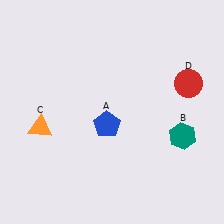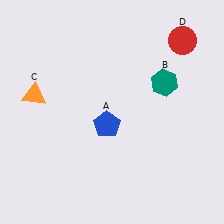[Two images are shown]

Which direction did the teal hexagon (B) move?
The teal hexagon (B) moved up.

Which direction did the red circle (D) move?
The red circle (D) moved up.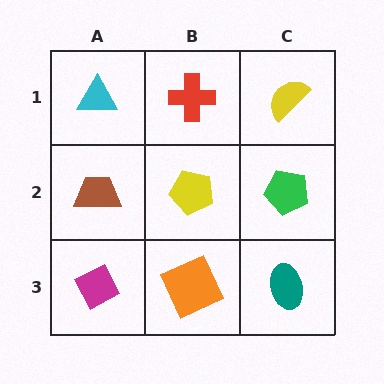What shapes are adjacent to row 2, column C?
A yellow semicircle (row 1, column C), a teal ellipse (row 3, column C), a yellow pentagon (row 2, column B).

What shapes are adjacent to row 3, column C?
A green pentagon (row 2, column C), an orange square (row 3, column B).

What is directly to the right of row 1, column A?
A red cross.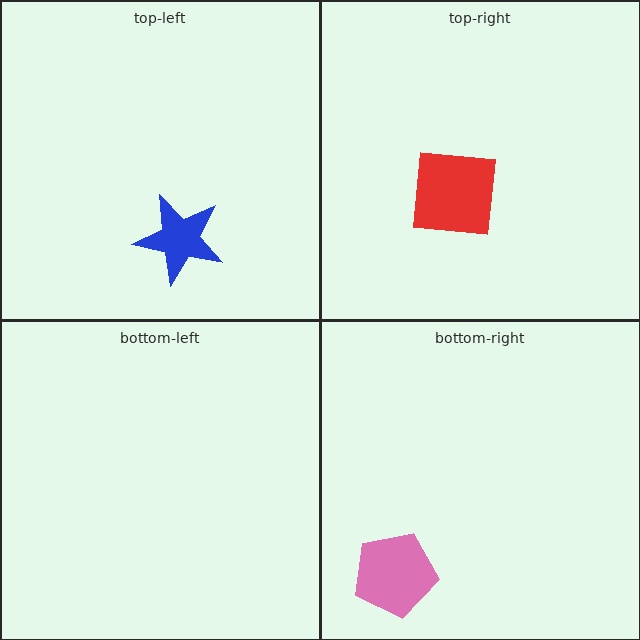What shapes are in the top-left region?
The blue star.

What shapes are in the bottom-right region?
The pink pentagon.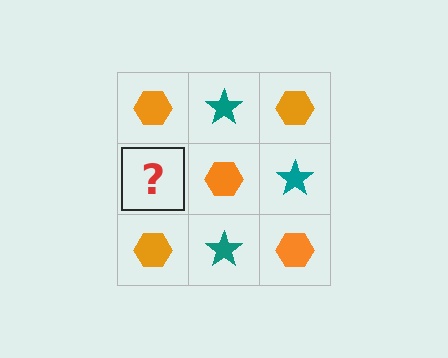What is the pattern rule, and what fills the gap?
The rule is that it alternates orange hexagon and teal star in a checkerboard pattern. The gap should be filled with a teal star.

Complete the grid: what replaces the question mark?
The question mark should be replaced with a teal star.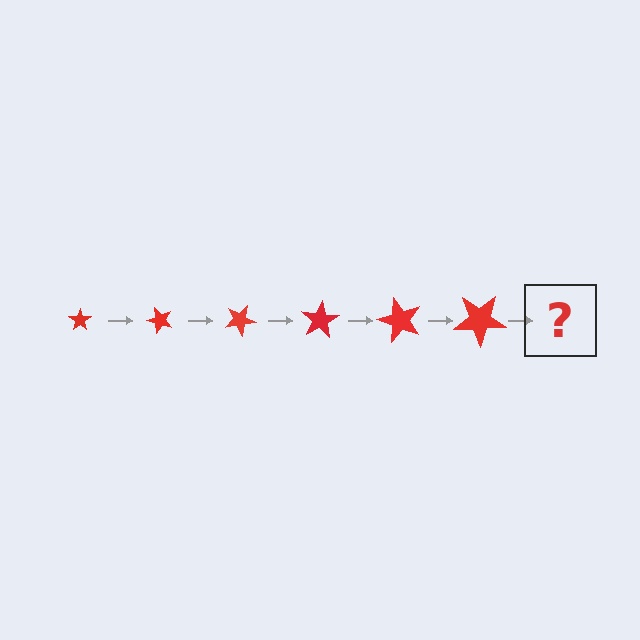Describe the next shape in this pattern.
It should be a star, larger than the previous one and rotated 300 degrees from the start.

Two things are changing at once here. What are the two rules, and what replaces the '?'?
The two rules are that the star grows larger each step and it rotates 50 degrees each step. The '?' should be a star, larger than the previous one and rotated 300 degrees from the start.